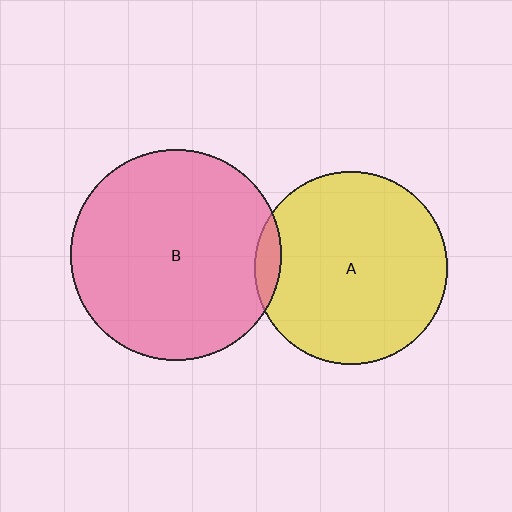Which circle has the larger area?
Circle B (pink).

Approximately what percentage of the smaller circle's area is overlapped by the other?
Approximately 5%.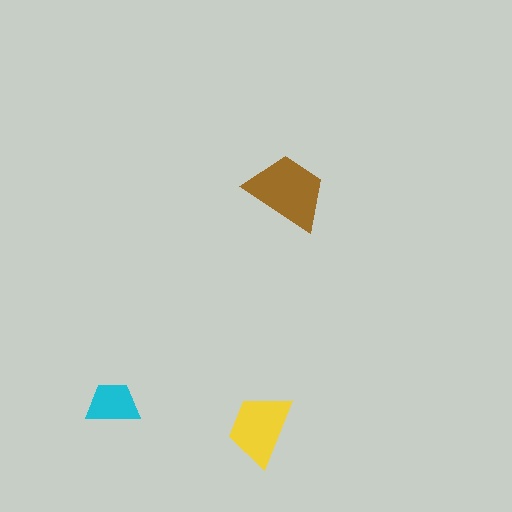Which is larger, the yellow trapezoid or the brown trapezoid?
The brown one.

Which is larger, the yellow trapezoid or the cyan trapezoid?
The yellow one.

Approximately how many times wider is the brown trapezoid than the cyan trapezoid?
About 1.5 times wider.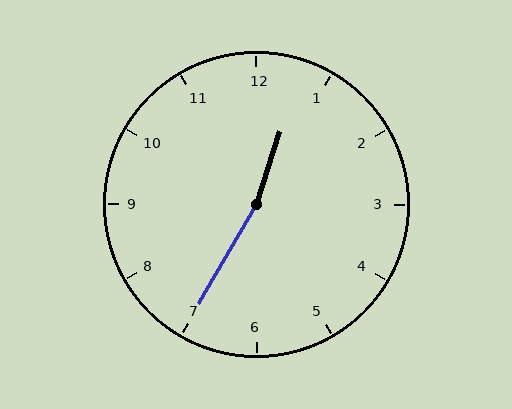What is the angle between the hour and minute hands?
Approximately 168 degrees.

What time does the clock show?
12:35.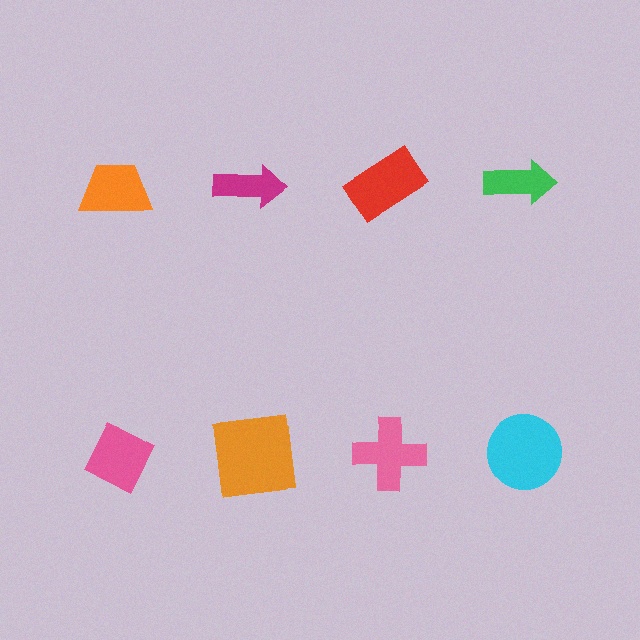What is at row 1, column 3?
A red rectangle.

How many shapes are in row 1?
4 shapes.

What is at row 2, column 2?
An orange square.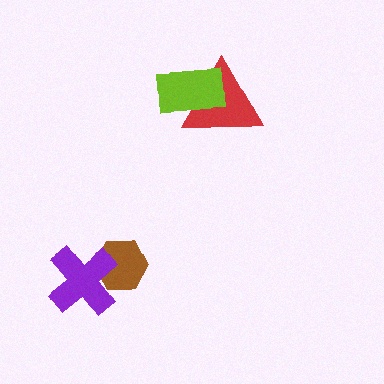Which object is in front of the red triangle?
The lime rectangle is in front of the red triangle.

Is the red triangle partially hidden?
Yes, it is partially covered by another shape.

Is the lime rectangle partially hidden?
No, no other shape covers it.